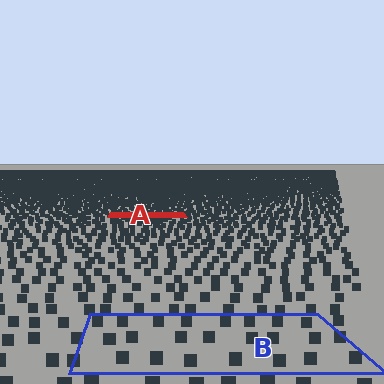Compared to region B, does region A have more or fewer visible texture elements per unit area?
Region A has more texture elements per unit area — they are packed more densely because it is farther away.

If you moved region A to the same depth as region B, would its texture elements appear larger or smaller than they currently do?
They would appear larger. At a closer depth, the same texture elements are projected at a bigger on-screen size.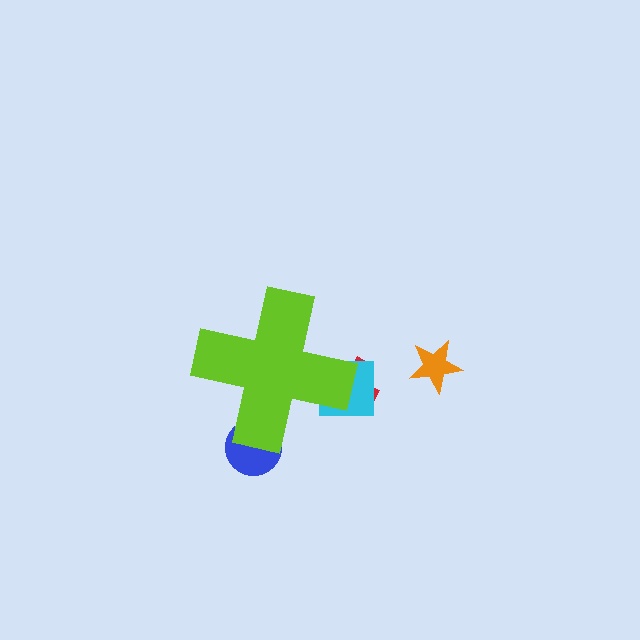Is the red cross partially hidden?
Yes, the red cross is partially hidden behind the lime cross.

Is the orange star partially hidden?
No, the orange star is fully visible.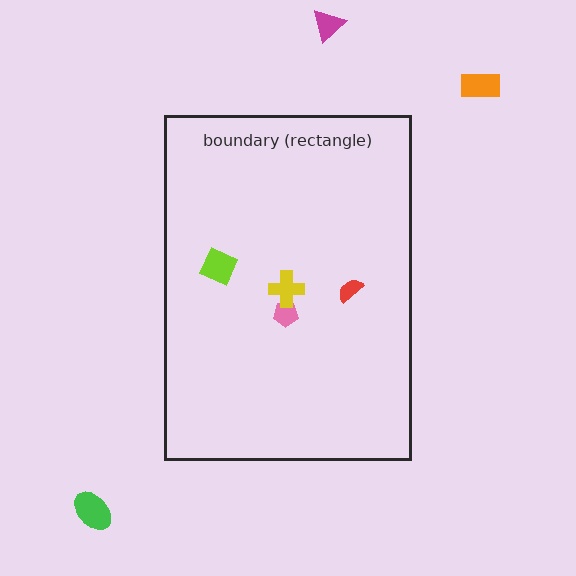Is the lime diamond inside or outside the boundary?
Inside.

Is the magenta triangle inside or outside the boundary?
Outside.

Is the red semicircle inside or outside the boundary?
Inside.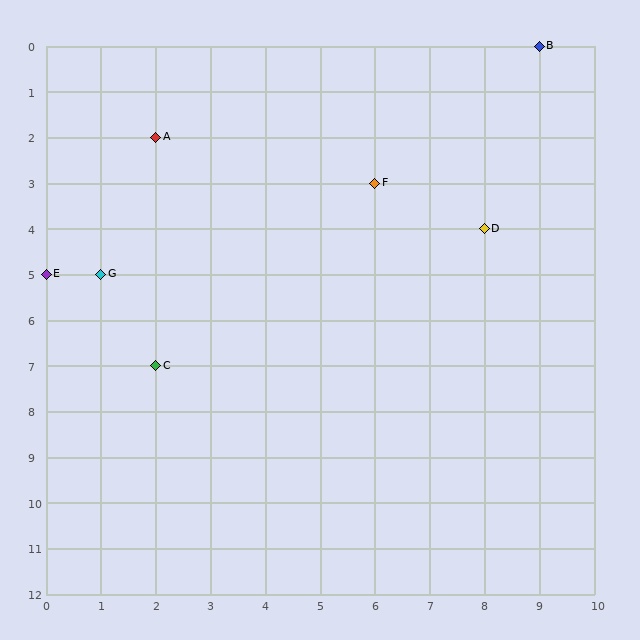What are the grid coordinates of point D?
Point D is at grid coordinates (8, 4).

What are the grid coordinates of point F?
Point F is at grid coordinates (6, 3).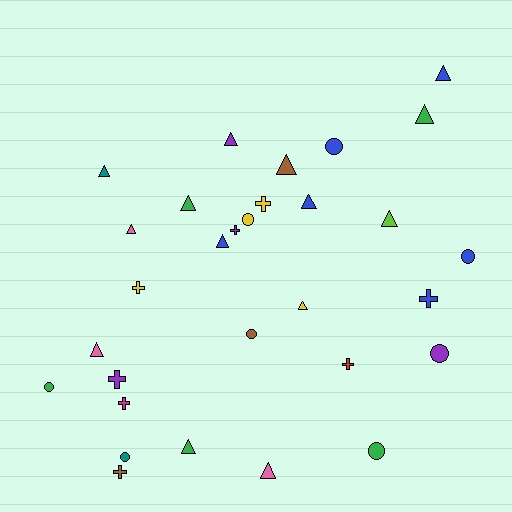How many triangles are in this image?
There are 14 triangles.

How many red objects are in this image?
There is 1 red object.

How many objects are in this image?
There are 30 objects.